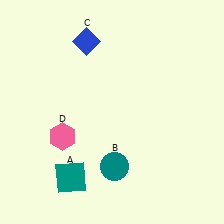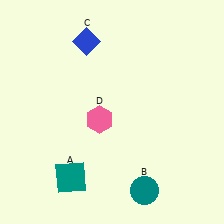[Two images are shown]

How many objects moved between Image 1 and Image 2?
2 objects moved between the two images.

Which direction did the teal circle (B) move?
The teal circle (B) moved right.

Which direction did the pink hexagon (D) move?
The pink hexagon (D) moved right.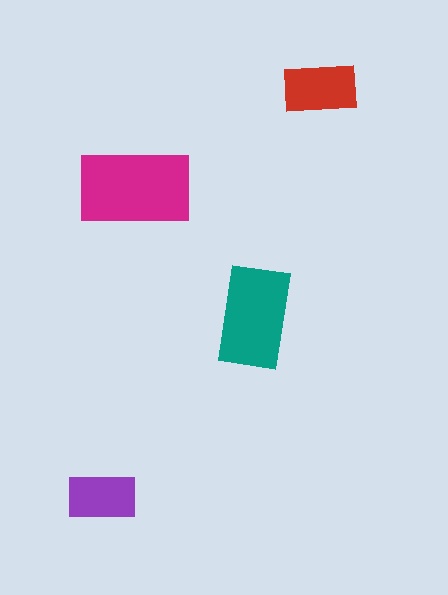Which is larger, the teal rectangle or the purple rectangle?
The teal one.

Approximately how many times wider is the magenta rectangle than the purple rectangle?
About 1.5 times wider.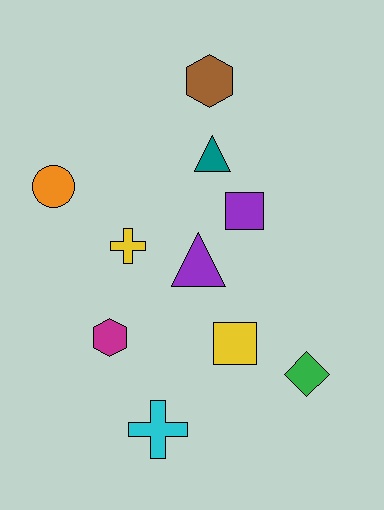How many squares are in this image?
There are 2 squares.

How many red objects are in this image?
There are no red objects.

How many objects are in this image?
There are 10 objects.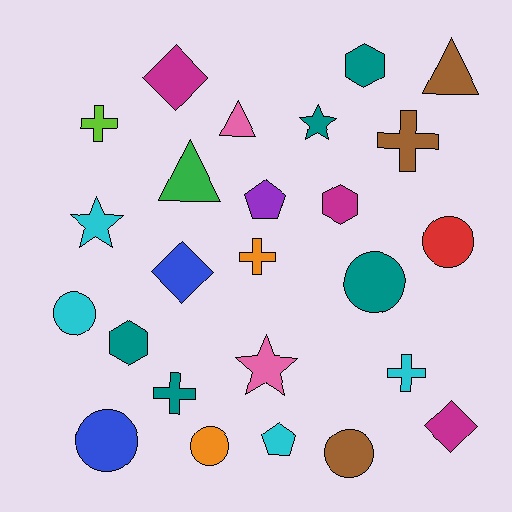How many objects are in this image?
There are 25 objects.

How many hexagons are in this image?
There are 3 hexagons.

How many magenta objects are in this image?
There are 3 magenta objects.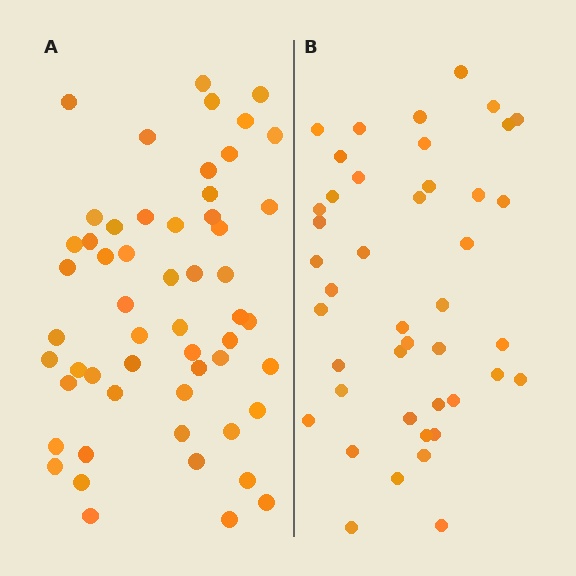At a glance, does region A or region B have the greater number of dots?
Region A (the left region) has more dots.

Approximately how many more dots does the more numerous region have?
Region A has roughly 12 or so more dots than region B.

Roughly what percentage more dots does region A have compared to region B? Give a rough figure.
About 30% more.